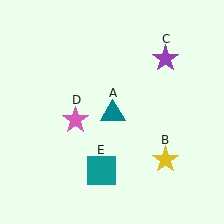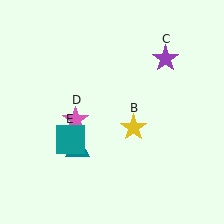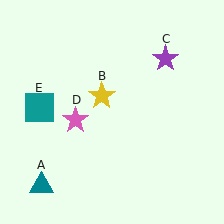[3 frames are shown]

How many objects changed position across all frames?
3 objects changed position: teal triangle (object A), yellow star (object B), teal square (object E).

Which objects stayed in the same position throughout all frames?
Purple star (object C) and pink star (object D) remained stationary.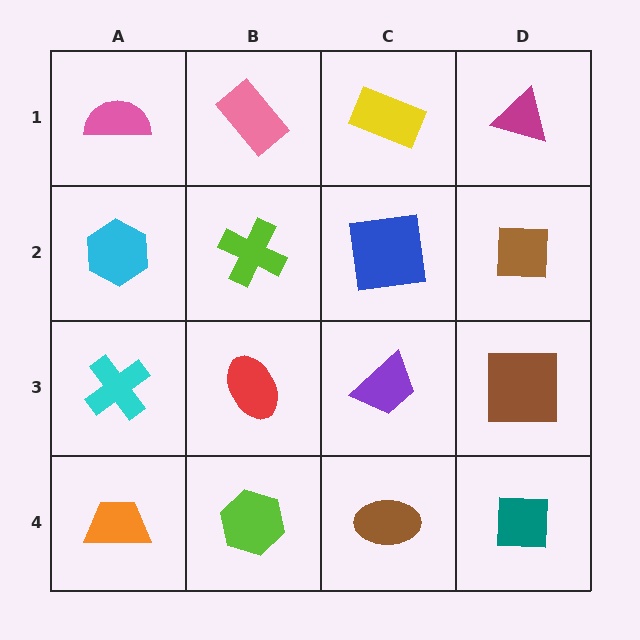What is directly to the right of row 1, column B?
A yellow rectangle.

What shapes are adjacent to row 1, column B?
A lime cross (row 2, column B), a pink semicircle (row 1, column A), a yellow rectangle (row 1, column C).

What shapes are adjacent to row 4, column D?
A brown square (row 3, column D), a brown ellipse (row 4, column C).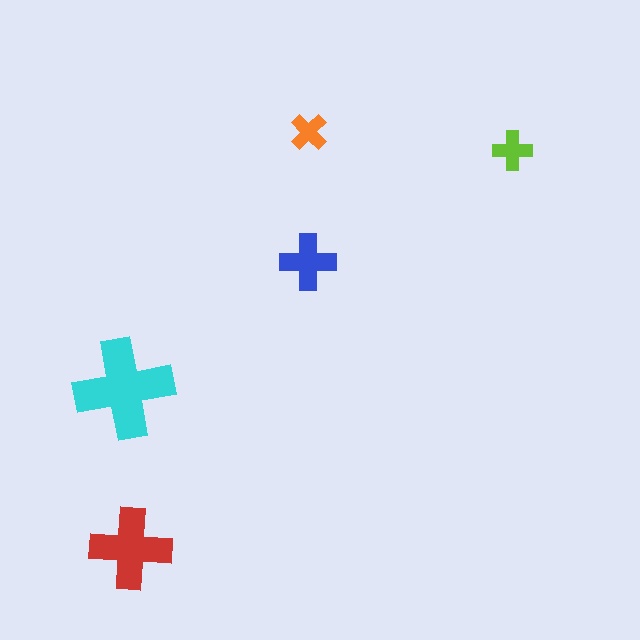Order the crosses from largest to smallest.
the cyan one, the red one, the blue one, the lime one, the orange one.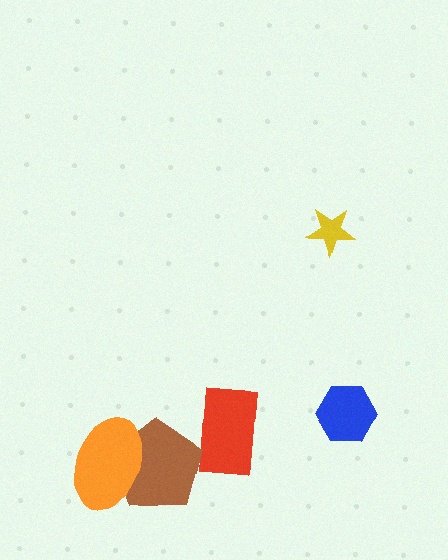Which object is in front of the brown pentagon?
The orange ellipse is in front of the brown pentagon.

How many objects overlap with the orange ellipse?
1 object overlaps with the orange ellipse.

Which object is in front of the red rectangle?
The brown pentagon is in front of the red rectangle.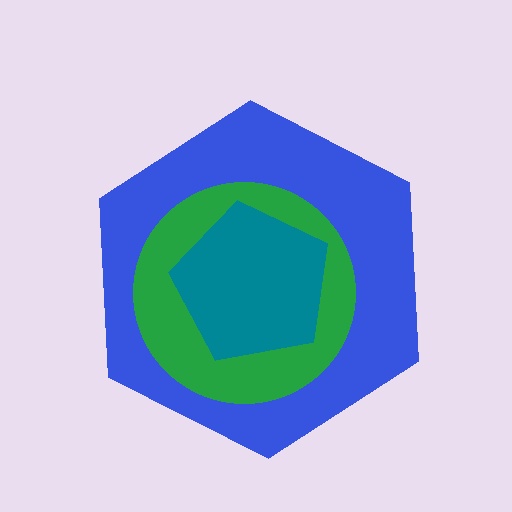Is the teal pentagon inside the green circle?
Yes.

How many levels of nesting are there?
3.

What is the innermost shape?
The teal pentagon.